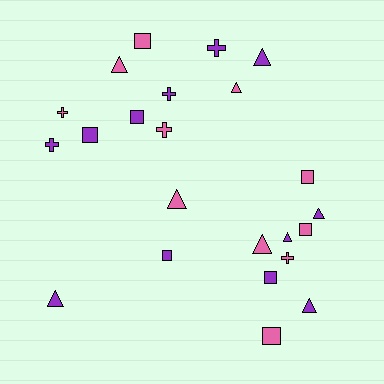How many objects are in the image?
There are 23 objects.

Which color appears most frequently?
Purple, with 12 objects.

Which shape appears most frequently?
Triangle, with 9 objects.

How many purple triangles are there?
There are 5 purple triangles.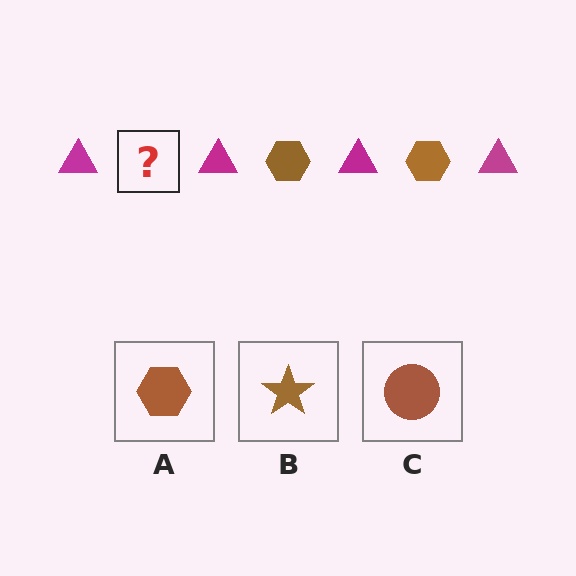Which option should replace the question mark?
Option A.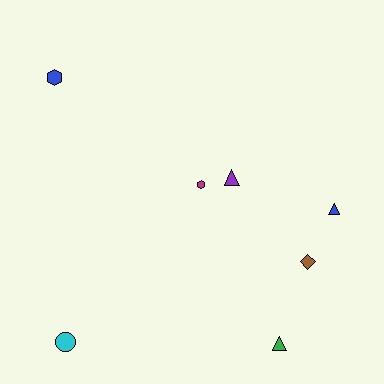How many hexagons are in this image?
There are 2 hexagons.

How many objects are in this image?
There are 7 objects.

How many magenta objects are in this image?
There is 1 magenta object.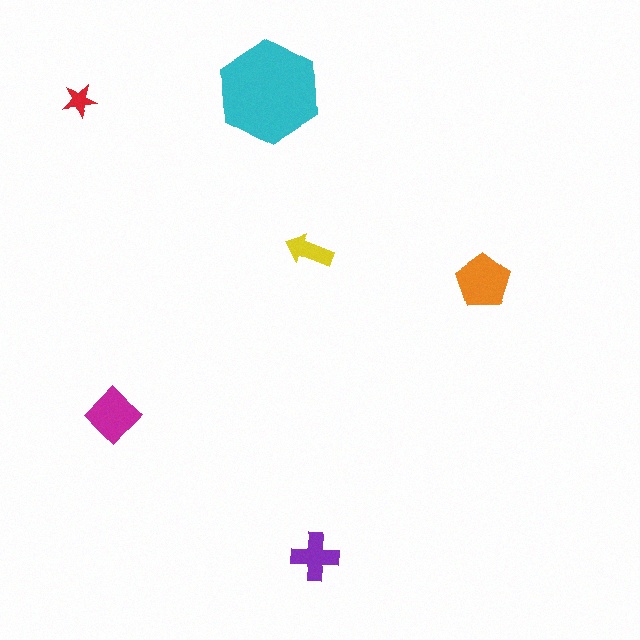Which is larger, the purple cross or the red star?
The purple cross.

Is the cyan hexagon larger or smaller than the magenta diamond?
Larger.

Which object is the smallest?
The red star.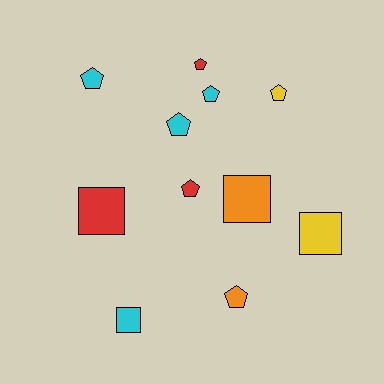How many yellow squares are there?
There is 1 yellow square.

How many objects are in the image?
There are 11 objects.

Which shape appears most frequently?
Pentagon, with 7 objects.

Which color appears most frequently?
Cyan, with 4 objects.